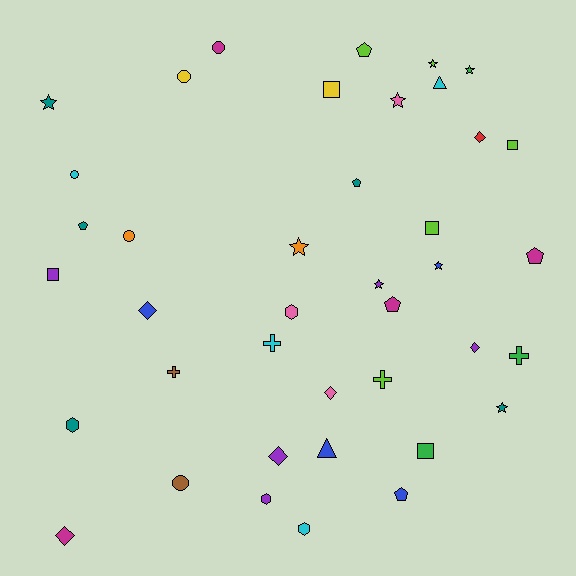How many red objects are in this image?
There is 1 red object.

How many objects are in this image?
There are 40 objects.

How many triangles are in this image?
There are 2 triangles.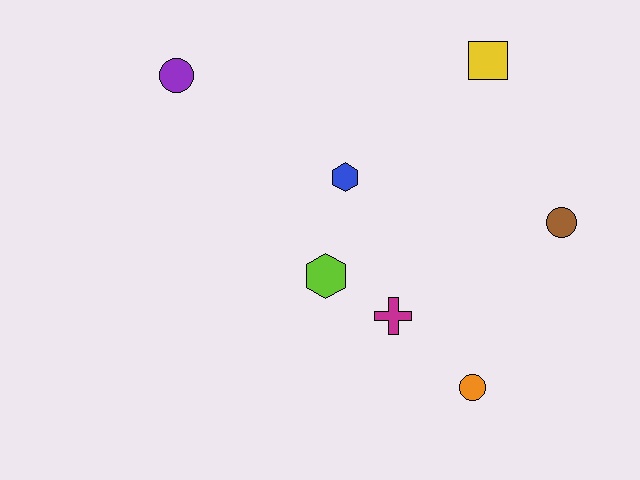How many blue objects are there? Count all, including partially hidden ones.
There is 1 blue object.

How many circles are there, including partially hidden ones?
There are 3 circles.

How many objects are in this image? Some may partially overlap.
There are 7 objects.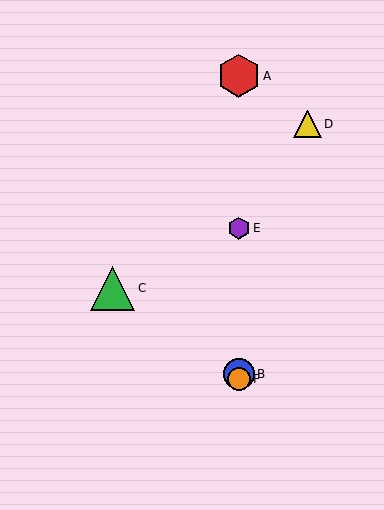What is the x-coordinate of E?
Object E is at x≈239.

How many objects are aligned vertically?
4 objects (A, B, E, F) are aligned vertically.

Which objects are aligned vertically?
Objects A, B, E, F are aligned vertically.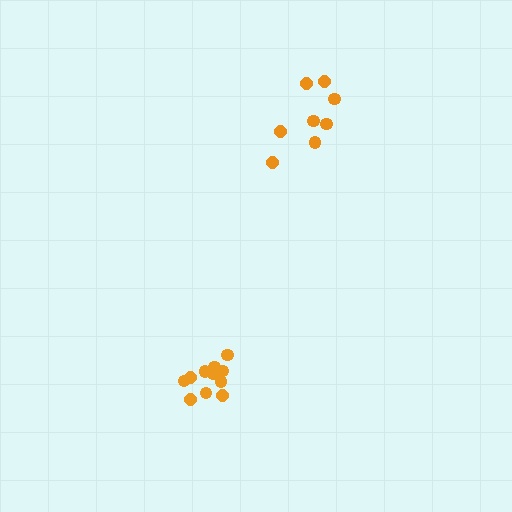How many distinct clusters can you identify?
There are 2 distinct clusters.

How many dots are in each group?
Group 1: 8 dots, Group 2: 11 dots (19 total).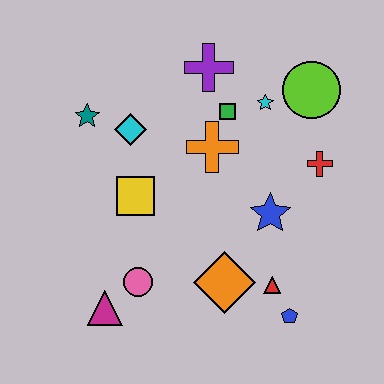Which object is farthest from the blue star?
The teal star is farthest from the blue star.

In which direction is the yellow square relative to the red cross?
The yellow square is to the left of the red cross.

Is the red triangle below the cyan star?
Yes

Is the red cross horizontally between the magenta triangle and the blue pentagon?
No